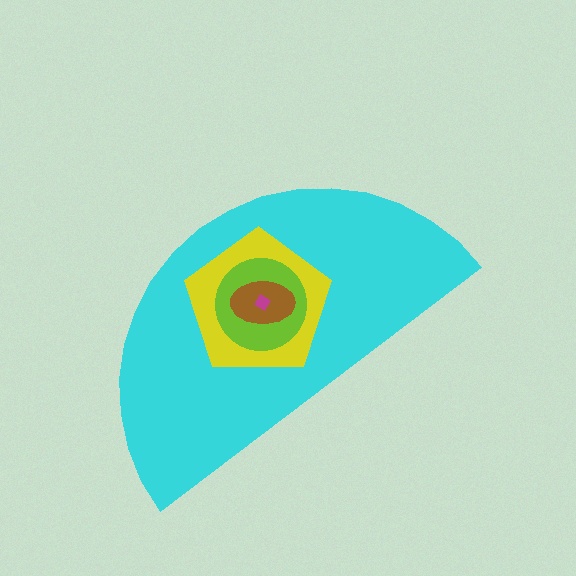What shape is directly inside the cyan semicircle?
The yellow pentagon.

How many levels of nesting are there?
5.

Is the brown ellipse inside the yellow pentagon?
Yes.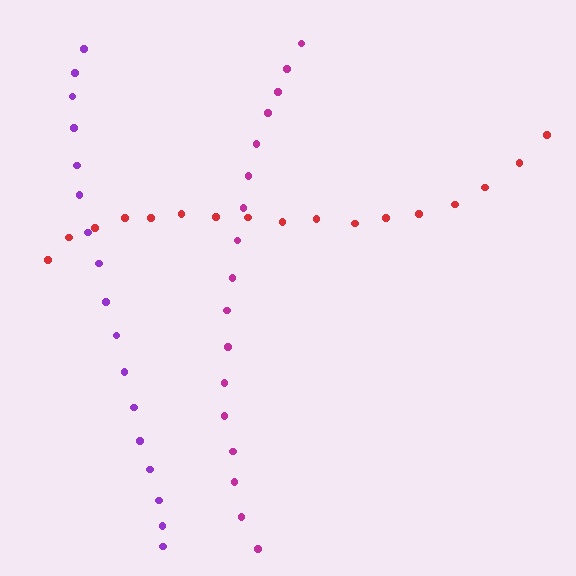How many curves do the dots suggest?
There are 3 distinct paths.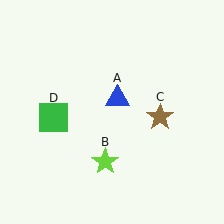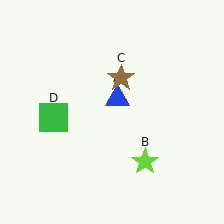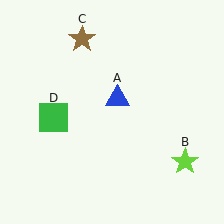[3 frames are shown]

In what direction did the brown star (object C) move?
The brown star (object C) moved up and to the left.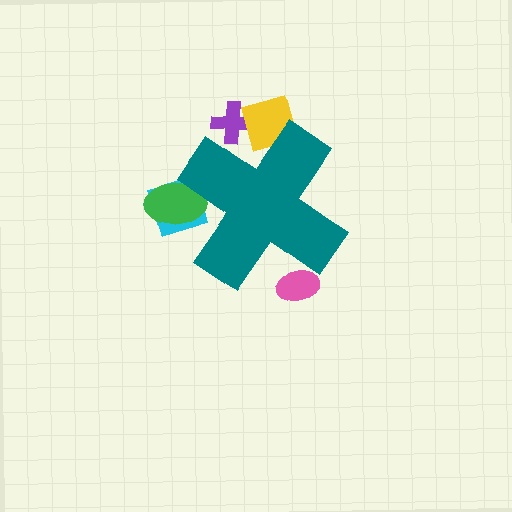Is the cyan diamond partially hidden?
Yes, the cyan diamond is partially hidden behind the teal cross.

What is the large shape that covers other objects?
A teal cross.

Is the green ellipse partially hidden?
Yes, the green ellipse is partially hidden behind the teal cross.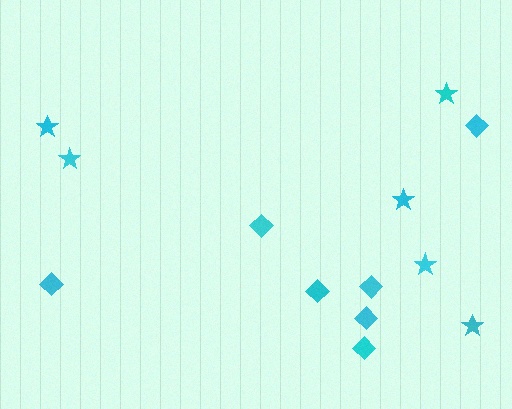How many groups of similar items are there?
There are 2 groups: one group of diamonds (7) and one group of stars (6).